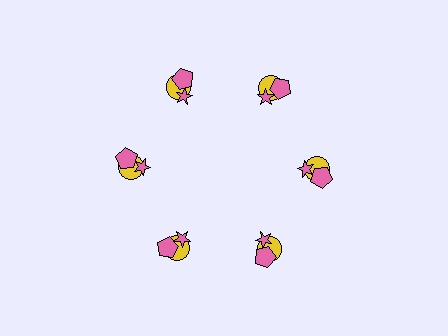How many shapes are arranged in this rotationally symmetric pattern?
There are 18 shapes, arranged in 6 groups of 3.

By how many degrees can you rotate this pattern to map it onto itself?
The pattern maps onto itself every 60 degrees of rotation.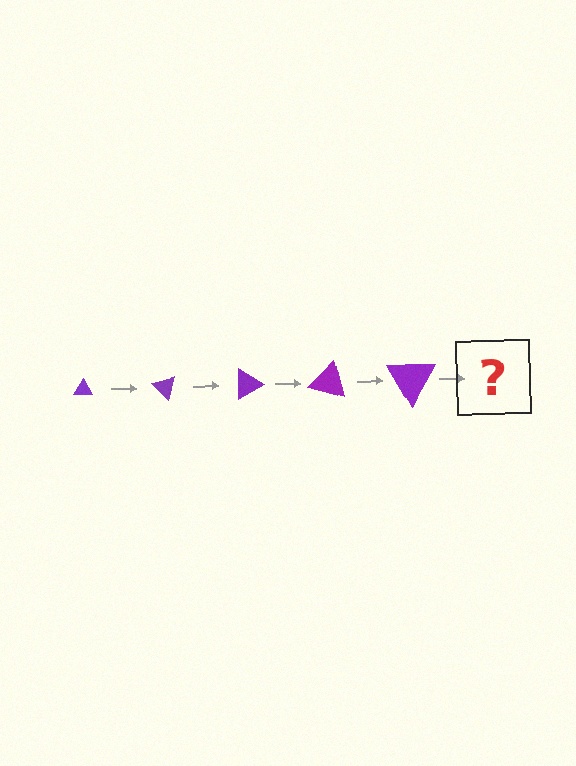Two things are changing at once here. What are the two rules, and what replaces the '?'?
The two rules are that the triangle grows larger each step and it rotates 45 degrees each step. The '?' should be a triangle, larger than the previous one and rotated 225 degrees from the start.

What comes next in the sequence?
The next element should be a triangle, larger than the previous one and rotated 225 degrees from the start.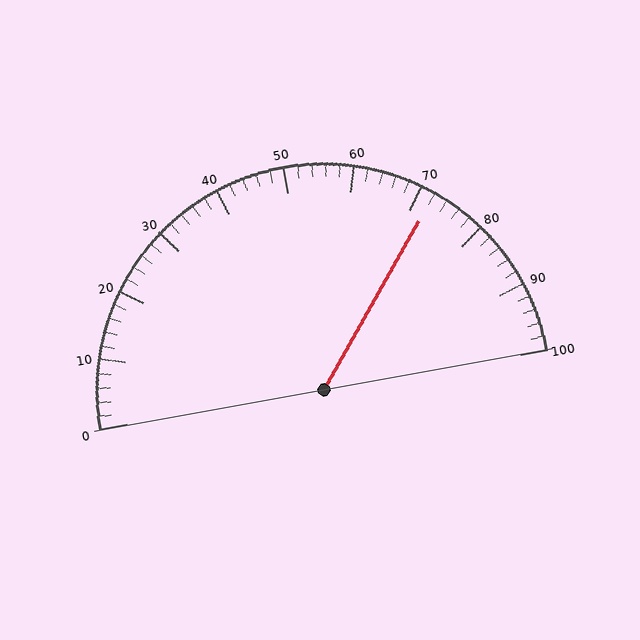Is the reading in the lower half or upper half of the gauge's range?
The reading is in the upper half of the range (0 to 100).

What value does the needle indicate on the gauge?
The needle indicates approximately 72.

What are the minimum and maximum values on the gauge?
The gauge ranges from 0 to 100.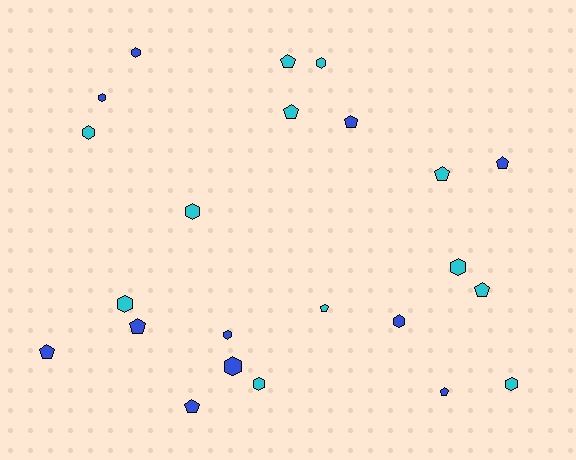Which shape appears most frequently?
Hexagon, with 12 objects.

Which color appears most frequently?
Cyan, with 12 objects.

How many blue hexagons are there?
There are 5 blue hexagons.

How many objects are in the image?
There are 23 objects.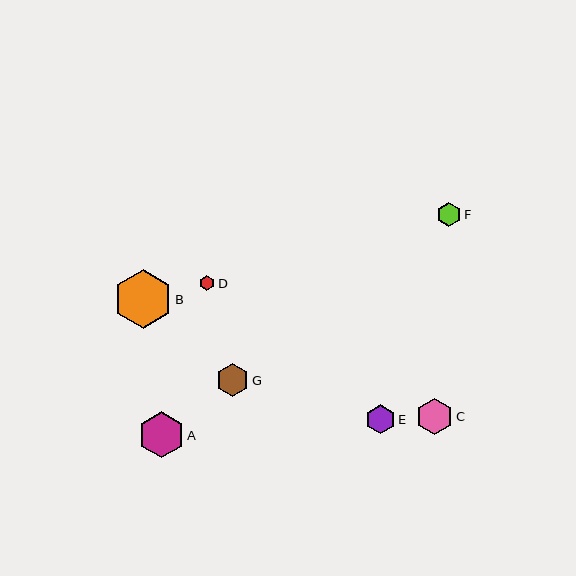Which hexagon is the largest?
Hexagon B is the largest with a size of approximately 58 pixels.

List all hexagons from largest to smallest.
From largest to smallest: B, A, C, G, E, F, D.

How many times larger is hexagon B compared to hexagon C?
Hexagon B is approximately 1.6 times the size of hexagon C.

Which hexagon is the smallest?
Hexagon D is the smallest with a size of approximately 15 pixels.